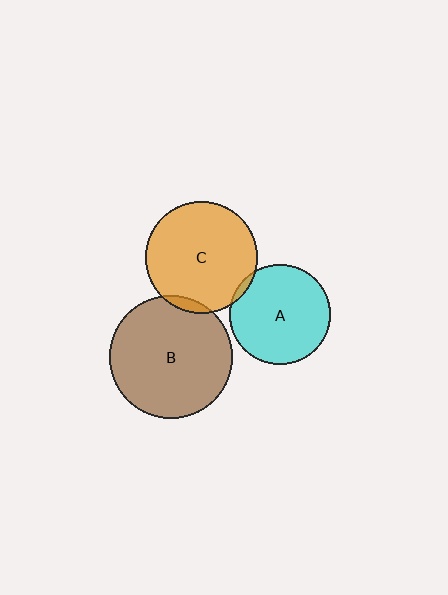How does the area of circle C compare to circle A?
Approximately 1.2 times.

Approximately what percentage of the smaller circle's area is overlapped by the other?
Approximately 5%.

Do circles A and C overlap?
Yes.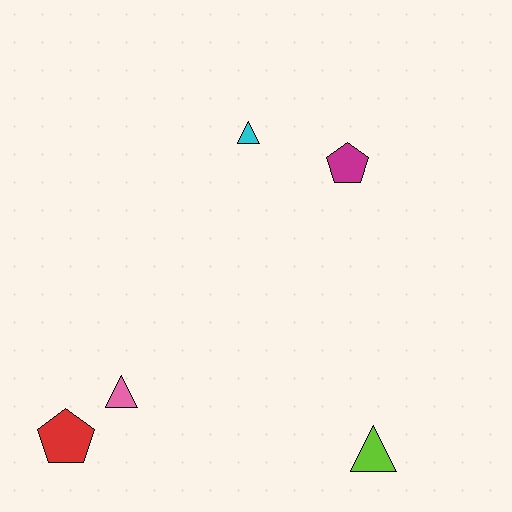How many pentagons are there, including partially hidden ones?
There are 2 pentagons.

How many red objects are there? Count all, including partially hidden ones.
There is 1 red object.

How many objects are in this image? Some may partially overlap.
There are 5 objects.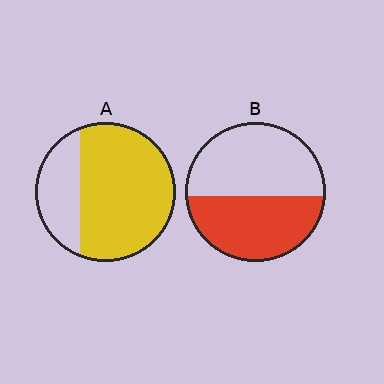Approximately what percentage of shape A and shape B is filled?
A is approximately 75% and B is approximately 45%.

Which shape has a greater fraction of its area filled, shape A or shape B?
Shape A.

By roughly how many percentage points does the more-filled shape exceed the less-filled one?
By roughly 25 percentage points (A over B).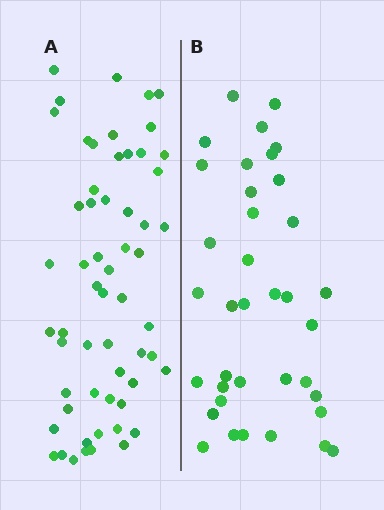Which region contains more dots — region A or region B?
Region A (the left region) has more dots.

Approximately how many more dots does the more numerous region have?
Region A has approximately 20 more dots than region B.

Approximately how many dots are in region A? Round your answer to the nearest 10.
About 60 dots. (The exact count is 58, which rounds to 60.)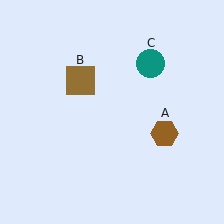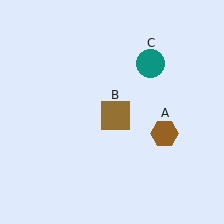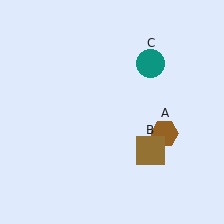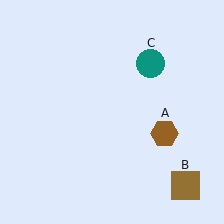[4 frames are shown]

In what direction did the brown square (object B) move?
The brown square (object B) moved down and to the right.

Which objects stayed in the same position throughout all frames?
Brown hexagon (object A) and teal circle (object C) remained stationary.